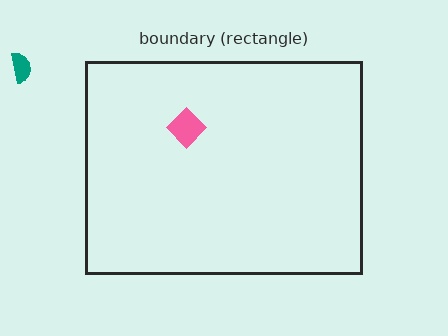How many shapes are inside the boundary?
1 inside, 1 outside.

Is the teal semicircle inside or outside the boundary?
Outside.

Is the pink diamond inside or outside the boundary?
Inside.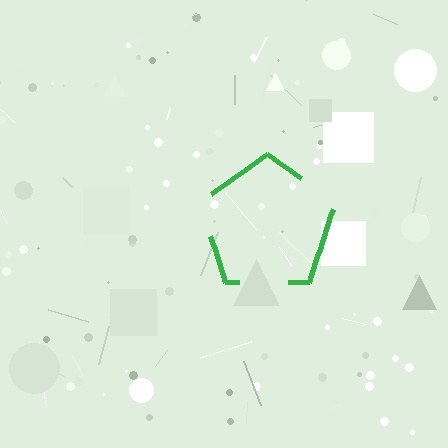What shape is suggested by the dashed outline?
The dashed outline suggests a pentagon.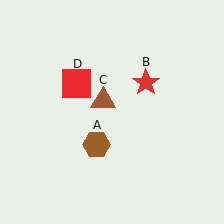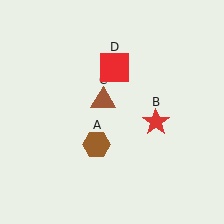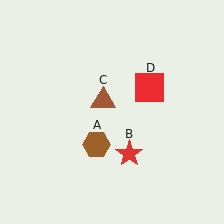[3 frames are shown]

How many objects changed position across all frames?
2 objects changed position: red star (object B), red square (object D).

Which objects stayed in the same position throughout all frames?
Brown hexagon (object A) and brown triangle (object C) remained stationary.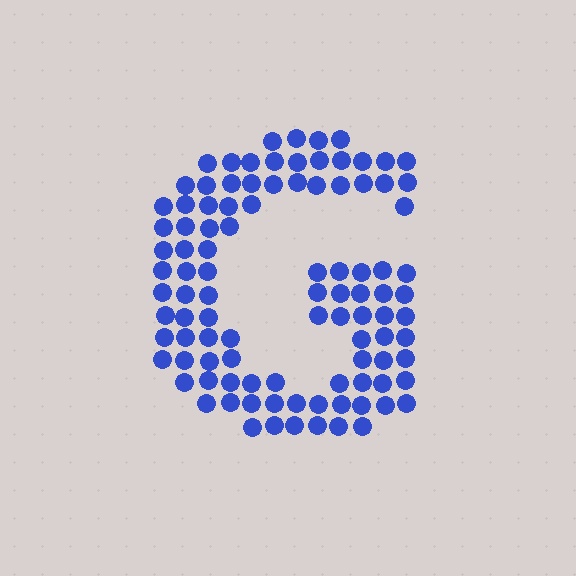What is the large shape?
The large shape is the letter G.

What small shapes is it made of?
It is made of small circles.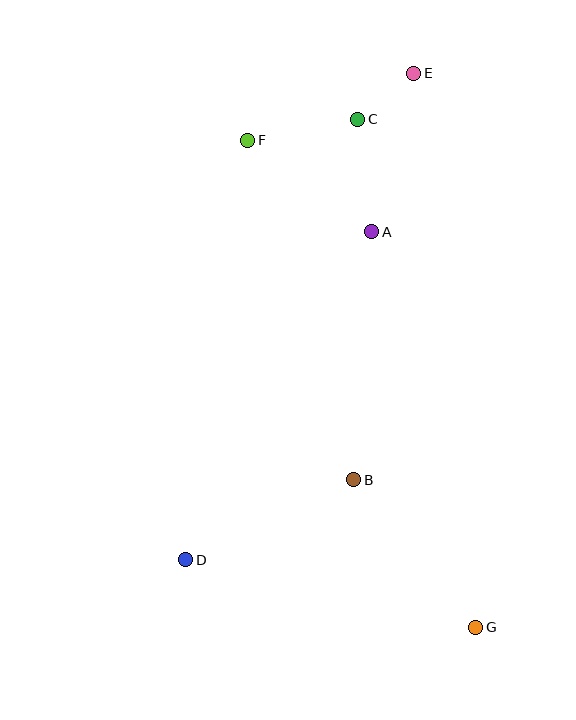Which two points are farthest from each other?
Points E and G are farthest from each other.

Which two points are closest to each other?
Points C and E are closest to each other.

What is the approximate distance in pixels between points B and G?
The distance between B and G is approximately 192 pixels.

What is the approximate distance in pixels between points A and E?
The distance between A and E is approximately 164 pixels.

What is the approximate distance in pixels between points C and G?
The distance between C and G is approximately 521 pixels.